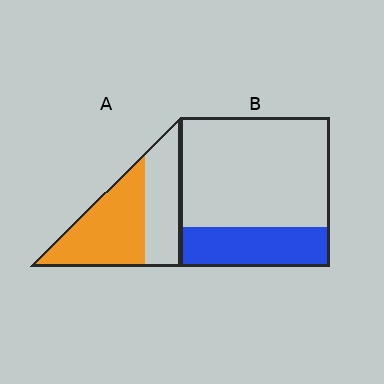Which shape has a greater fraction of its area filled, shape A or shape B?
Shape A.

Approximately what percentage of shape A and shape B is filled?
A is approximately 60% and B is approximately 25%.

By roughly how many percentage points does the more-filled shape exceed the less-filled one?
By roughly 30 percentage points (A over B).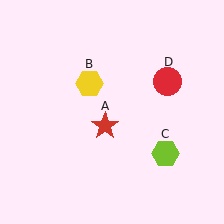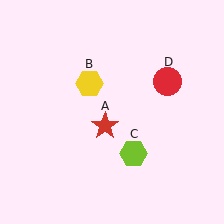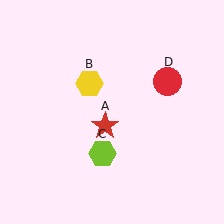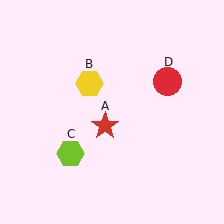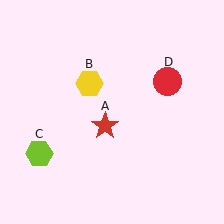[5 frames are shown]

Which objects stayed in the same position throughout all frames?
Red star (object A) and yellow hexagon (object B) and red circle (object D) remained stationary.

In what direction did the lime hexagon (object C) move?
The lime hexagon (object C) moved left.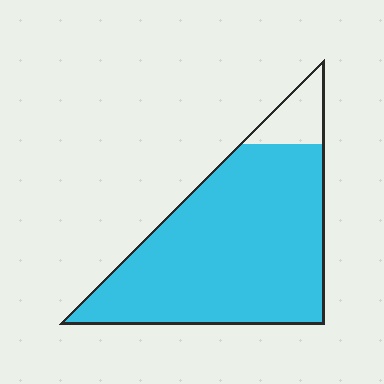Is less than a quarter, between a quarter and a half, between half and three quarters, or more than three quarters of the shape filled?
More than three quarters.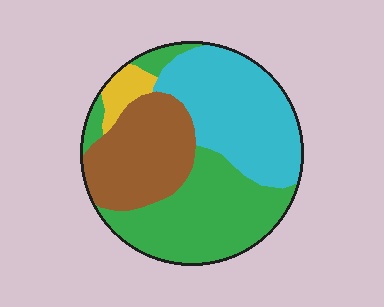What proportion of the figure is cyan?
Cyan covers roughly 35% of the figure.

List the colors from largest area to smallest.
From largest to smallest: green, cyan, brown, yellow.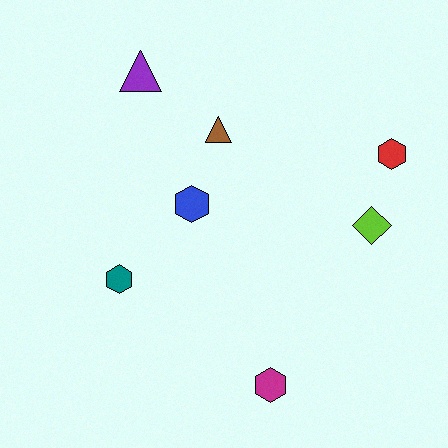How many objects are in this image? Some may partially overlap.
There are 7 objects.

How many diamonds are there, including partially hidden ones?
There is 1 diamond.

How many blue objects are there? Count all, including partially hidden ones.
There is 1 blue object.